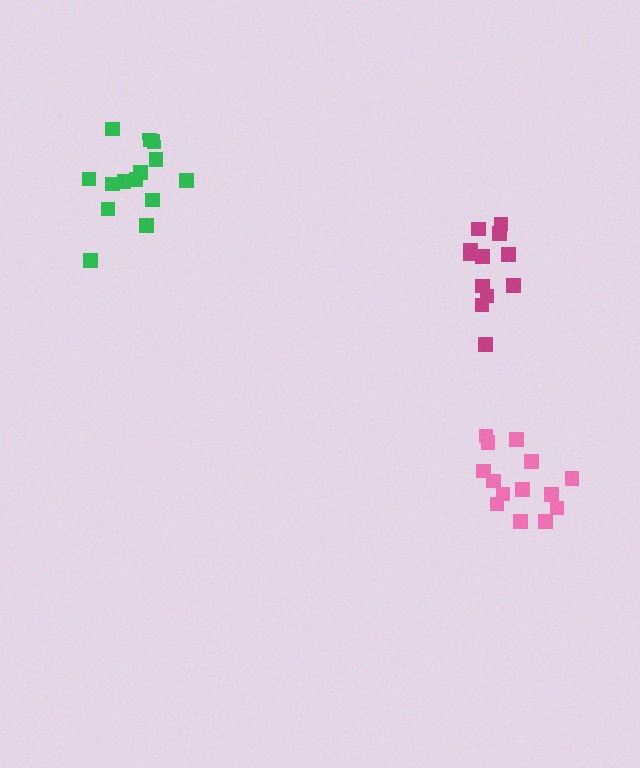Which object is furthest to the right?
The pink cluster is rightmost.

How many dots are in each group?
Group 1: 14 dots, Group 2: 12 dots, Group 3: 14 dots (40 total).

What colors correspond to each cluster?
The clusters are colored: green, magenta, pink.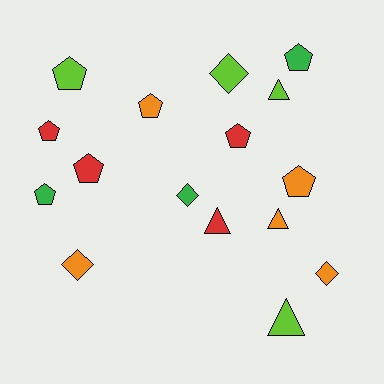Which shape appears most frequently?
Pentagon, with 8 objects.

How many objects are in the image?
There are 16 objects.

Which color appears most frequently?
Orange, with 5 objects.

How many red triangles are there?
There is 1 red triangle.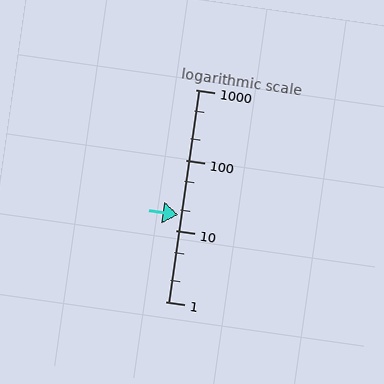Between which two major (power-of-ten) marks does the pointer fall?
The pointer is between 10 and 100.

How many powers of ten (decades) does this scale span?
The scale spans 3 decades, from 1 to 1000.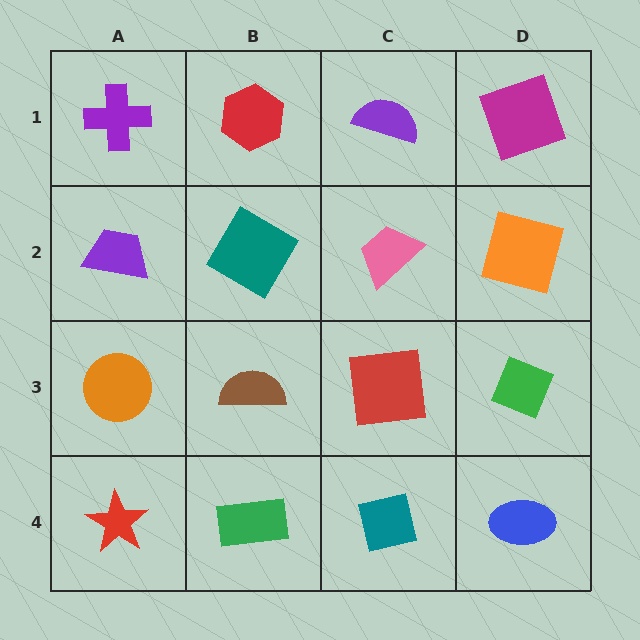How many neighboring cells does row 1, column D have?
2.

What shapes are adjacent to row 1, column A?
A purple trapezoid (row 2, column A), a red hexagon (row 1, column B).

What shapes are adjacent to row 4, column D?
A green diamond (row 3, column D), a teal square (row 4, column C).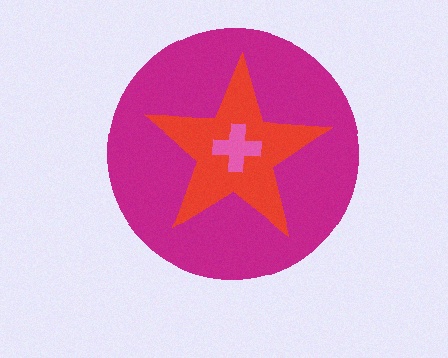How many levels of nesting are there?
3.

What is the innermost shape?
The pink cross.